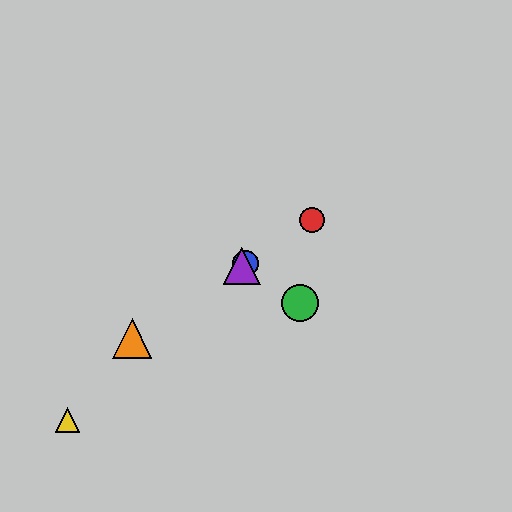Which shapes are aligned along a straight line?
The red circle, the blue circle, the purple triangle, the orange triangle are aligned along a straight line.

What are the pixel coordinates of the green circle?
The green circle is at (300, 303).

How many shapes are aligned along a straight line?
4 shapes (the red circle, the blue circle, the purple triangle, the orange triangle) are aligned along a straight line.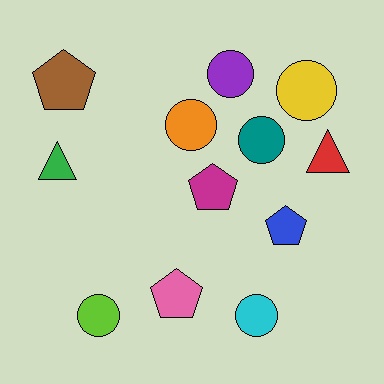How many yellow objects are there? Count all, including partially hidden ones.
There is 1 yellow object.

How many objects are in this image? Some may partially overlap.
There are 12 objects.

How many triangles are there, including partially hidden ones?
There are 2 triangles.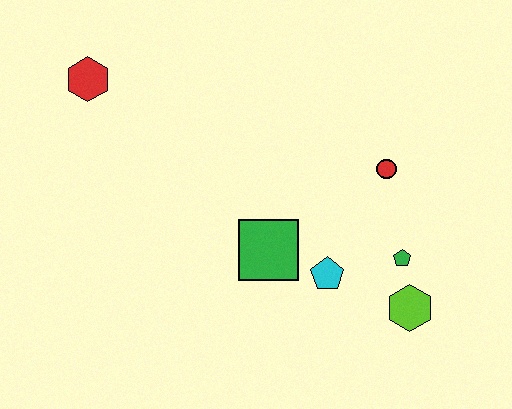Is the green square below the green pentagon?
No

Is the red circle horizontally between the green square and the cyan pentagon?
No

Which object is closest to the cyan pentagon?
The green square is closest to the cyan pentagon.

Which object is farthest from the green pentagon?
The red hexagon is farthest from the green pentagon.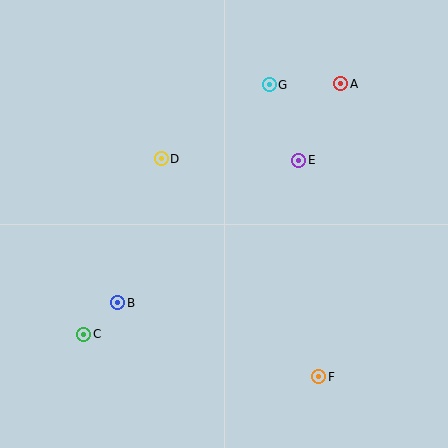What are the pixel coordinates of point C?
Point C is at (84, 334).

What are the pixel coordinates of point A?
Point A is at (341, 84).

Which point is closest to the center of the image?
Point D at (161, 159) is closest to the center.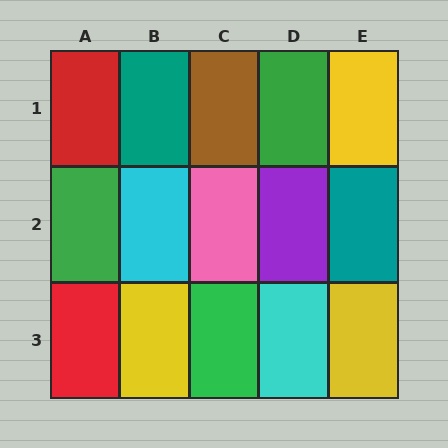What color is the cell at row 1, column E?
Yellow.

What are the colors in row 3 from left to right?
Red, yellow, green, cyan, yellow.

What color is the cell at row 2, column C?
Pink.